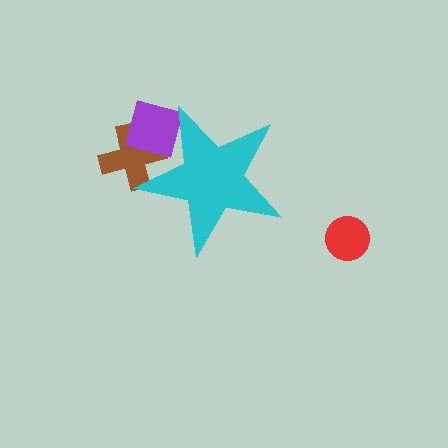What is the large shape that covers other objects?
A cyan star.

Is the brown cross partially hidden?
Yes, the brown cross is partially hidden behind the cyan star.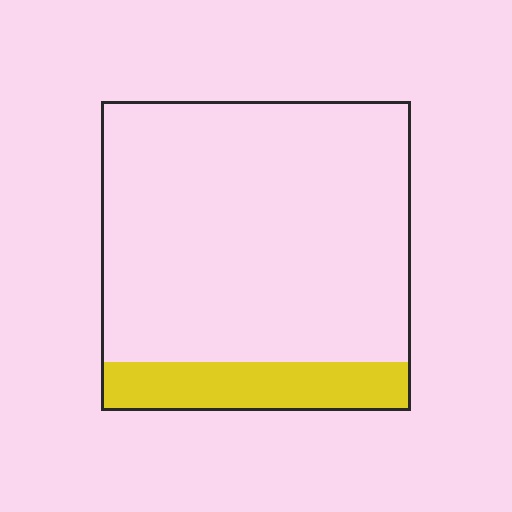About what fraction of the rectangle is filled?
About one sixth (1/6).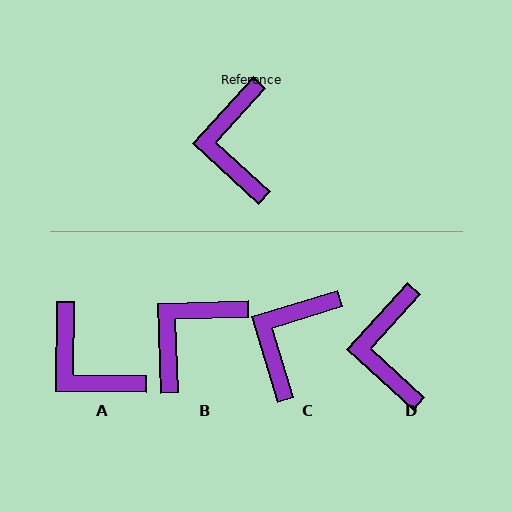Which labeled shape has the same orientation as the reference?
D.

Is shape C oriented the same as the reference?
No, it is off by about 30 degrees.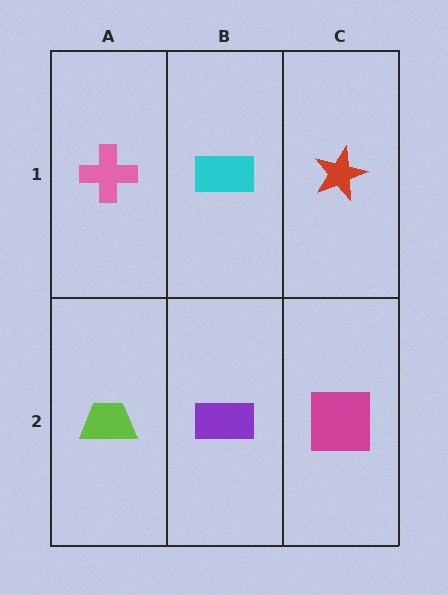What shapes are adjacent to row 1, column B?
A purple rectangle (row 2, column B), a pink cross (row 1, column A), a red star (row 1, column C).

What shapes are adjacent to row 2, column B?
A cyan rectangle (row 1, column B), a lime trapezoid (row 2, column A), a magenta square (row 2, column C).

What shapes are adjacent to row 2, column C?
A red star (row 1, column C), a purple rectangle (row 2, column B).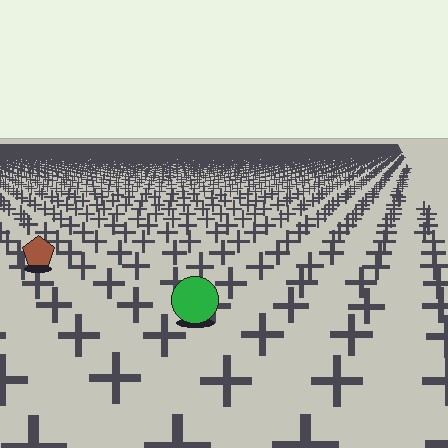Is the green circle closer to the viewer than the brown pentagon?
Yes. The green circle is closer — you can tell from the texture gradient: the ground texture is coarser near it.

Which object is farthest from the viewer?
The brown pentagon is farthest from the viewer. It appears smaller and the ground texture around it is denser.